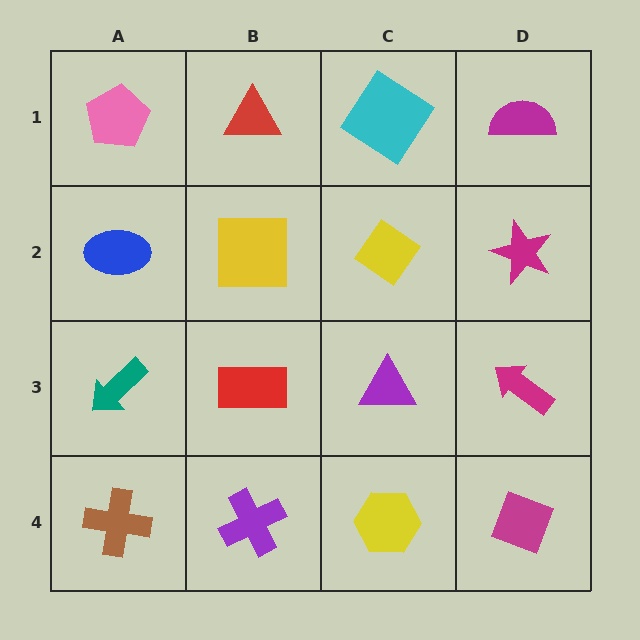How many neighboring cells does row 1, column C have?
3.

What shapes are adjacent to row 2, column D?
A magenta semicircle (row 1, column D), a magenta arrow (row 3, column D), a yellow diamond (row 2, column C).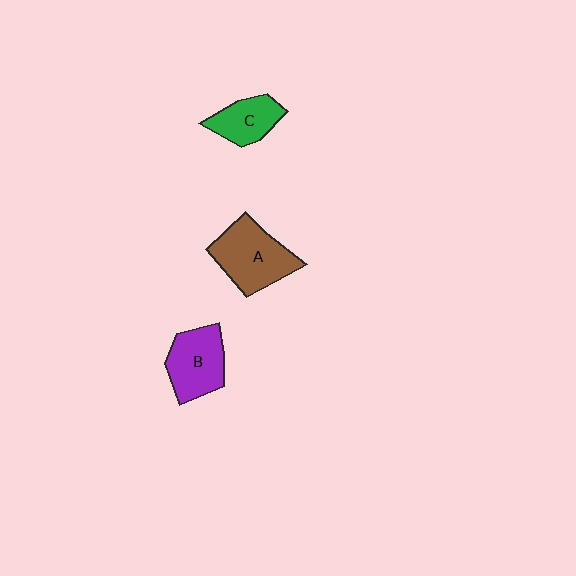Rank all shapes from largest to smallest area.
From largest to smallest: A (brown), B (purple), C (green).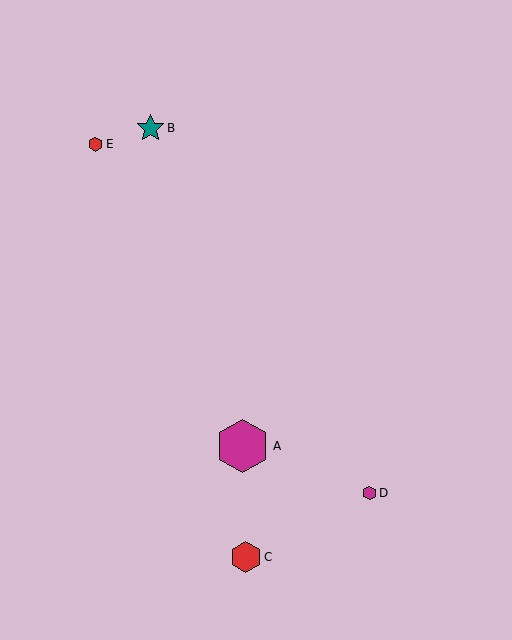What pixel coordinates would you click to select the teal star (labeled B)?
Click at (151, 128) to select the teal star B.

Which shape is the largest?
The magenta hexagon (labeled A) is the largest.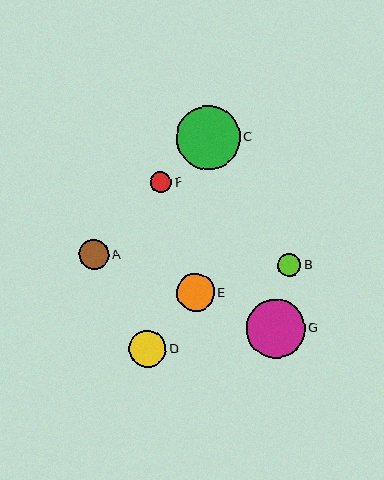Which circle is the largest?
Circle C is the largest with a size of approximately 64 pixels.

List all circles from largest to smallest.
From largest to smallest: C, G, E, D, A, B, F.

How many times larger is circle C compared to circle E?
Circle C is approximately 1.7 times the size of circle E.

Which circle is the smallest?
Circle F is the smallest with a size of approximately 21 pixels.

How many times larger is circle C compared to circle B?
Circle C is approximately 2.8 times the size of circle B.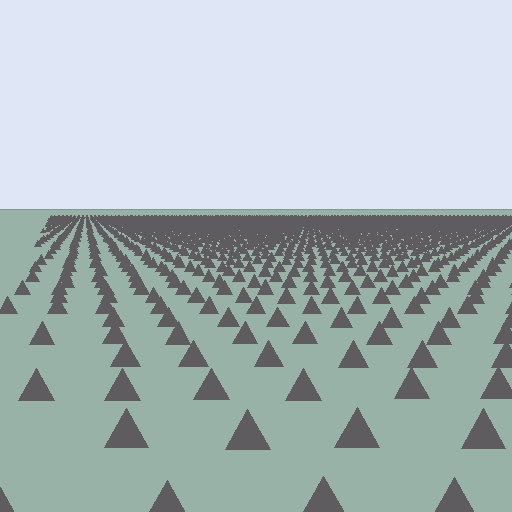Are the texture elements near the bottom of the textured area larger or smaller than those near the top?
Larger. Near the bottom, elements are closer to the viewer and appear at a bigger on-screen size.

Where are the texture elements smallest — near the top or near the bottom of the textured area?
Near the top.